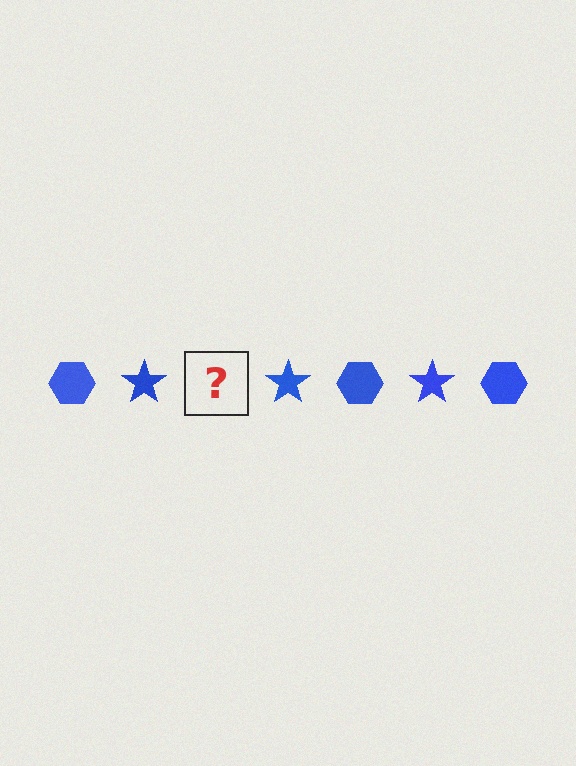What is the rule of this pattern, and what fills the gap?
The rule is that the pattern cycles through hexagon, star shapes in blue. The gap should be filled with a blue hexagon.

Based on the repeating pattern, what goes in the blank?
The blank should be a blue hexagon.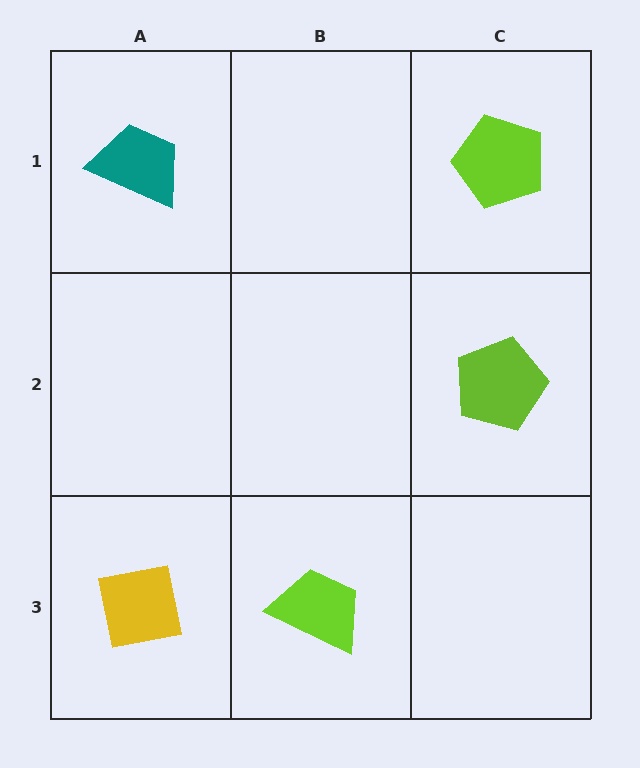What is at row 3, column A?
A yellow square.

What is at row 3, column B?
A lime trapezoid.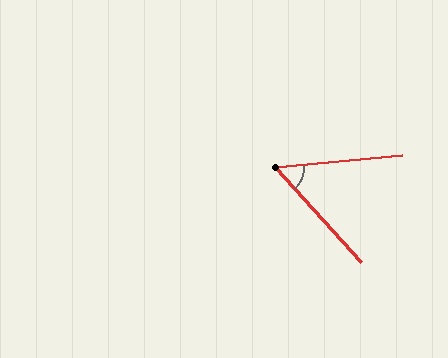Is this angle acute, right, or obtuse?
It is acute.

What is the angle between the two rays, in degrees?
Approximately 53 degrees.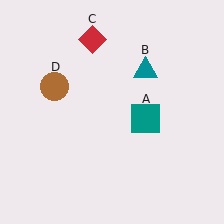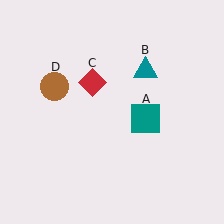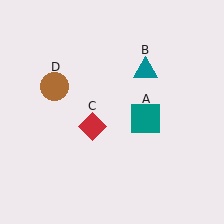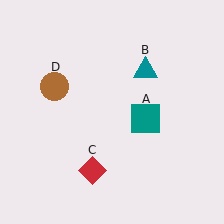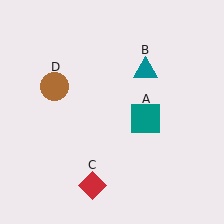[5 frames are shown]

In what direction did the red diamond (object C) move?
The red diamond (object C) moved down.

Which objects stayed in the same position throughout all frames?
Teal square (object A) and teal triangle (object B) and brown circle (object D) remained stationary.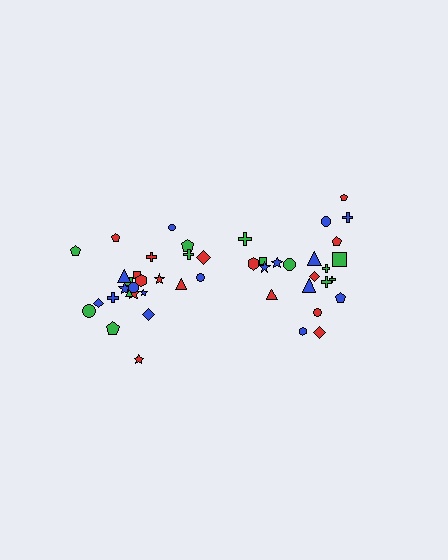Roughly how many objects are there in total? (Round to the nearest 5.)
Roughly 45 objects in total.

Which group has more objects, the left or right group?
The left group.